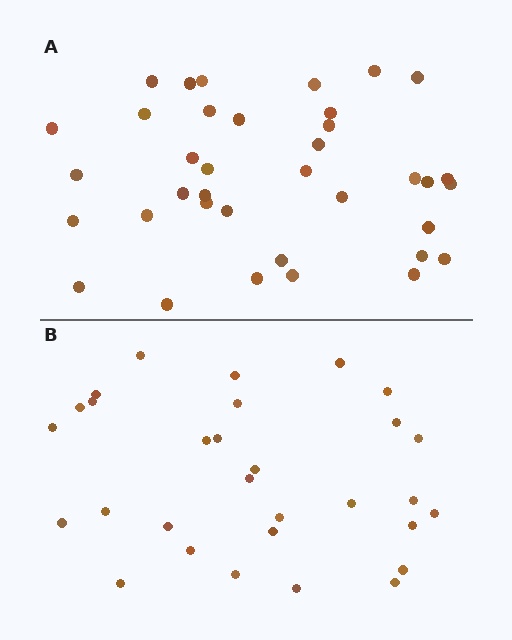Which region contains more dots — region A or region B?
Region A (the top region) has more dots.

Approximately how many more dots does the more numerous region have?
Region A has roughly 8 or so more dots than region B.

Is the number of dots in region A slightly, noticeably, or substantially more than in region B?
Region A has only slightly more — the two regions are fairly close. The ratio is roughly 1.2 to 1.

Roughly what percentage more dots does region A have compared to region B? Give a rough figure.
About 25% more.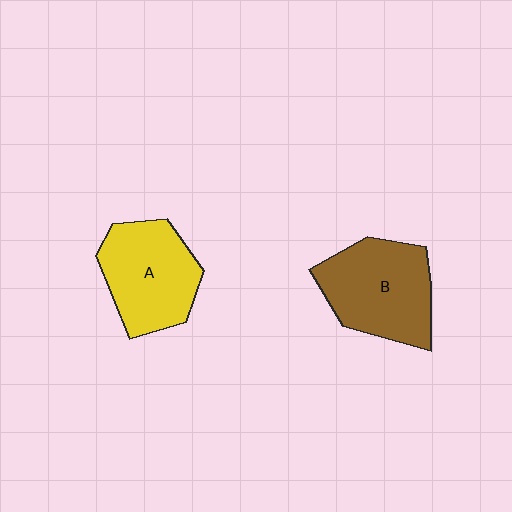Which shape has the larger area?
Shape B (brown).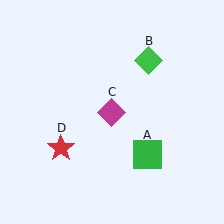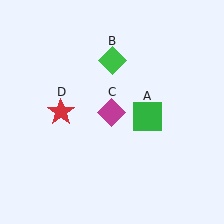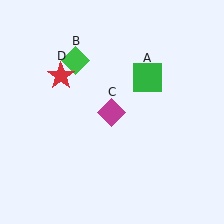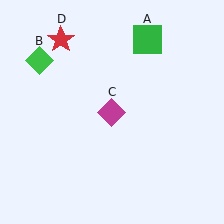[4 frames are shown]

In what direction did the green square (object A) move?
The green square (object A) moved up.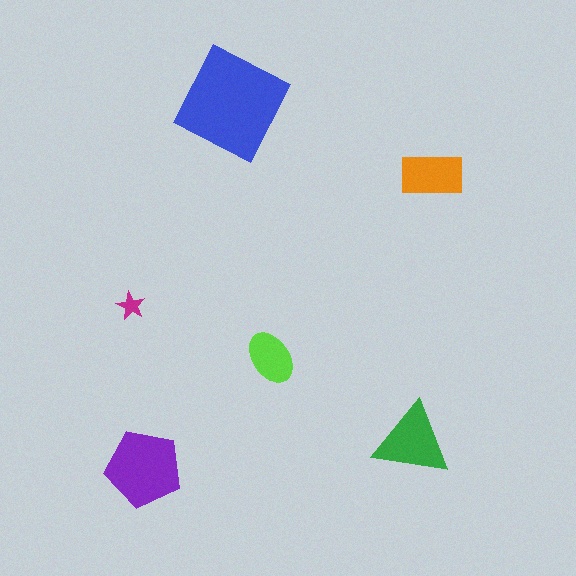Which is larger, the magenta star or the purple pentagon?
The purple pentagon.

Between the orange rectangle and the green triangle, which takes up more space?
The green triangle.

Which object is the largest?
The blue square.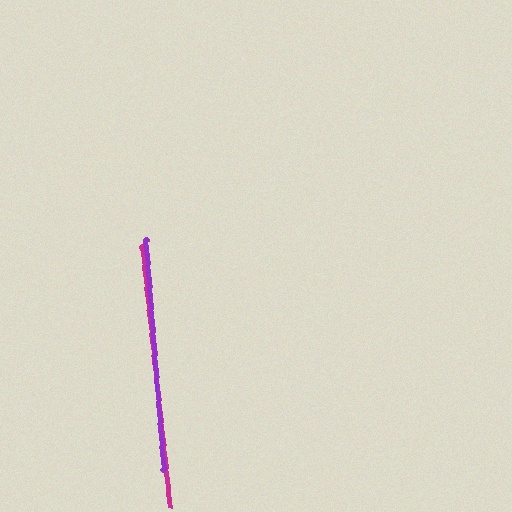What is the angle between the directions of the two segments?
Approximately 2 degrees.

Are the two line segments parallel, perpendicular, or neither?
Parallel — their directions differ by only 1.6°.